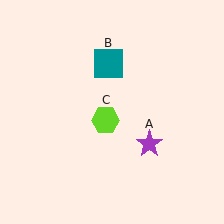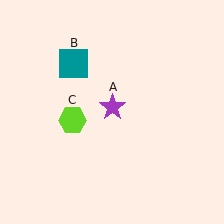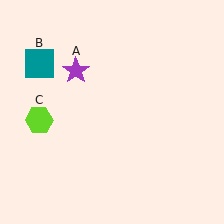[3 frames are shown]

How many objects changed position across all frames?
3 objects changed position: purple star (object A), teal square (object B), lime hexagon (object C).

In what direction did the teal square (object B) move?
The teal square (object B) moved left.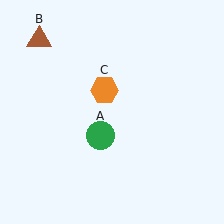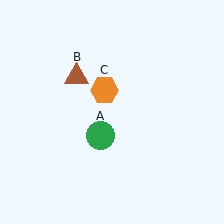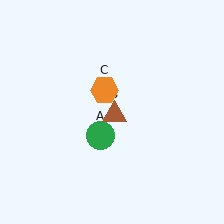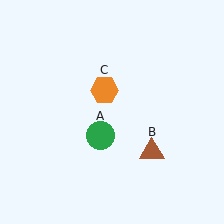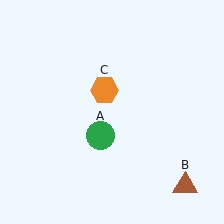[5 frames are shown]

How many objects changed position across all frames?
1 object changed position: brown triangle (object B).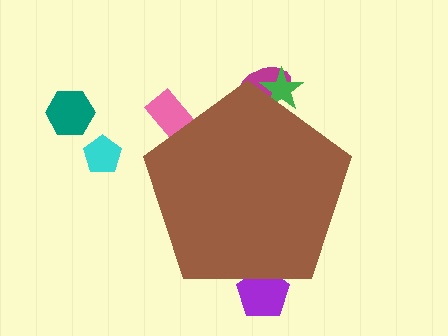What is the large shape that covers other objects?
A brown pentagon.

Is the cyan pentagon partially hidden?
No, the cyan pentagon is fully visible.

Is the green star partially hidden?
Yes, the green star is partially hidden behind the brown pentagon.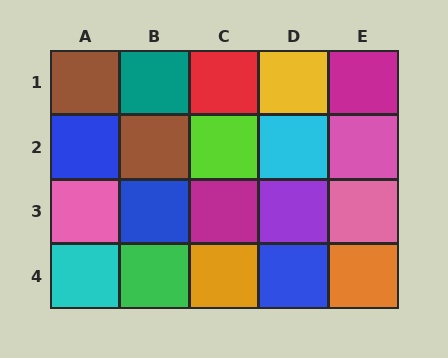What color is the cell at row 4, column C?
Orange.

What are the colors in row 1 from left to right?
Brown, teal, red, yellow, magenta.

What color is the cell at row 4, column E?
Orange.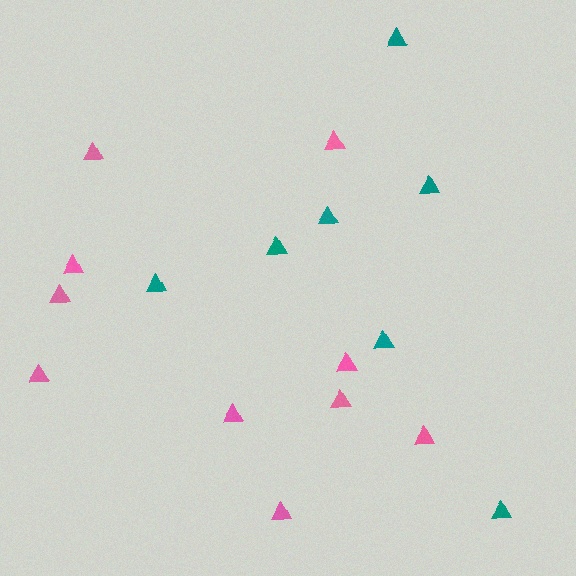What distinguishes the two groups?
There are 2 groups: one group of pink triangles (10) and one group of teal triangles (7).